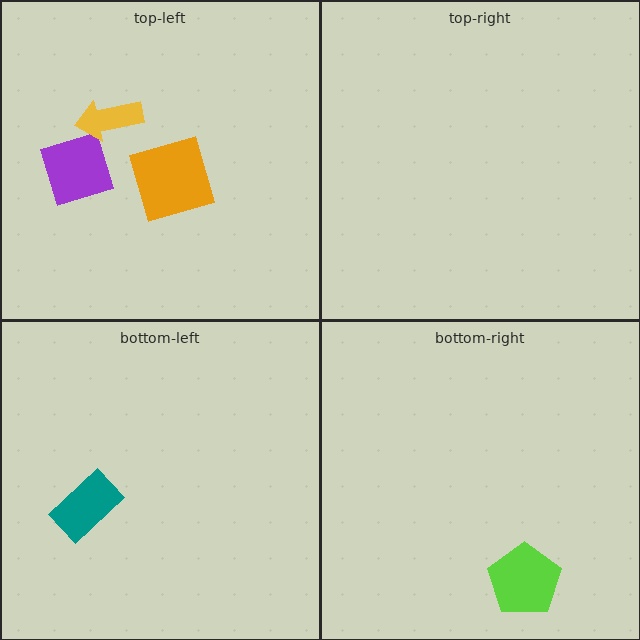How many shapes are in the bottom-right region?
1.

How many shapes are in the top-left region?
3.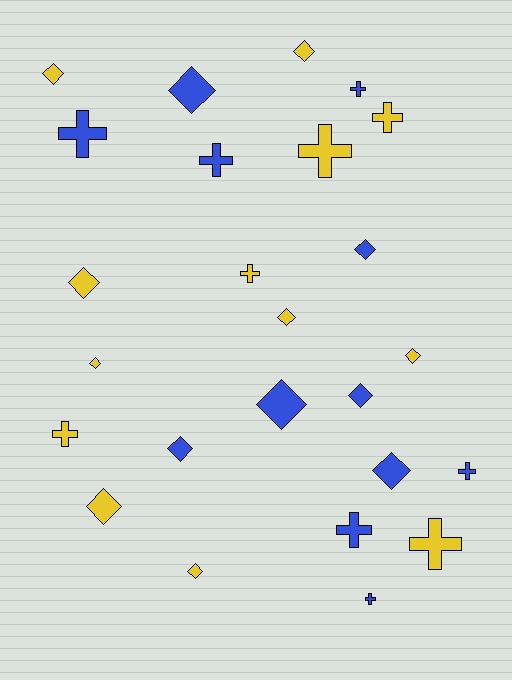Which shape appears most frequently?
Diamond, with 14 objects.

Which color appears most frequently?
Yellow, with 13 objects.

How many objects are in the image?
There are 25 objects.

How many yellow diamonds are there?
There are 8 yellow diamonds.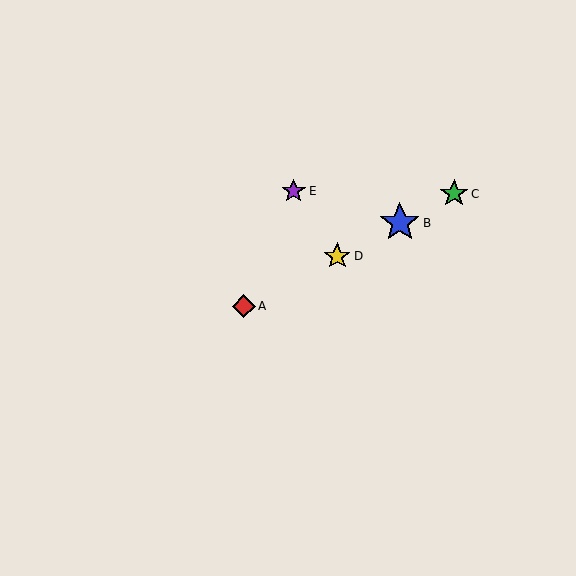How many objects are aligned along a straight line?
4 objects (A, B, C, D) are aligned along a straight line.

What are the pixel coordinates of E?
Object E is at (294, 191).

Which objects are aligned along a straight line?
Objects A, B, C, D are aligned along a straight line.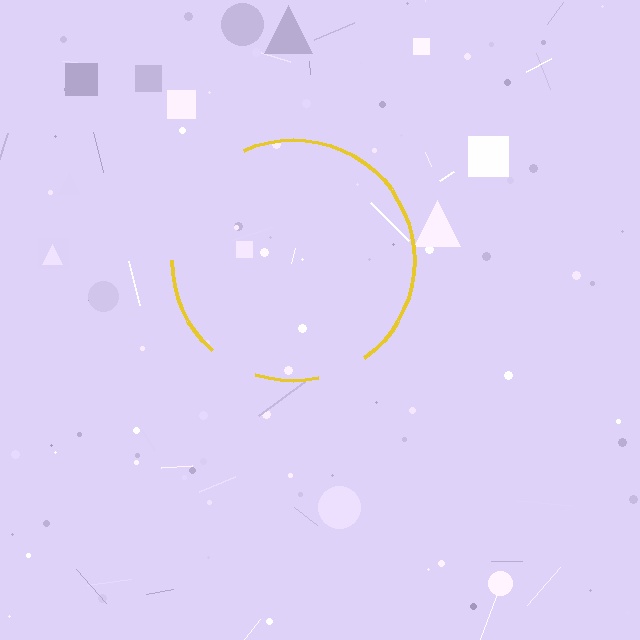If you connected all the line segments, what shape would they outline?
They would outline a circle.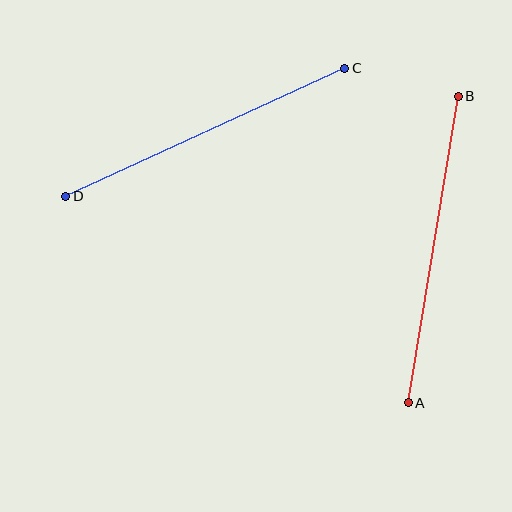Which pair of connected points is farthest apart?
Points A and B are farthest apart.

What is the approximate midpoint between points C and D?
The midpoint is at approximately (205, 132) pixels.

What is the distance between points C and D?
The distance is approximately 307 pixels.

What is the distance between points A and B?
The distance is approximately 311 pixels.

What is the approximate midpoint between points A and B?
The midpoint is at approximately (433, 250) pixels.